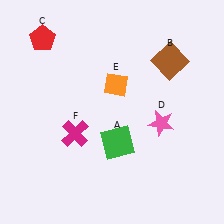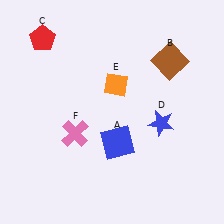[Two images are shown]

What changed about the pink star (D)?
In Image 1, D is pink. In Image 2, it changed to blue.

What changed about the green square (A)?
In Image 1, A is green. In Image 2, it changed to blue.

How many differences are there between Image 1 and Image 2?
There are 3 differences between the two images.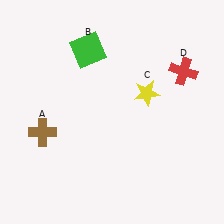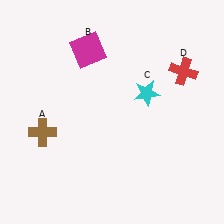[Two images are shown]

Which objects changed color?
B changed from green to magenta. C changed from yellow to cyan.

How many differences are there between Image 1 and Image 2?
There are 2 differences between the two images.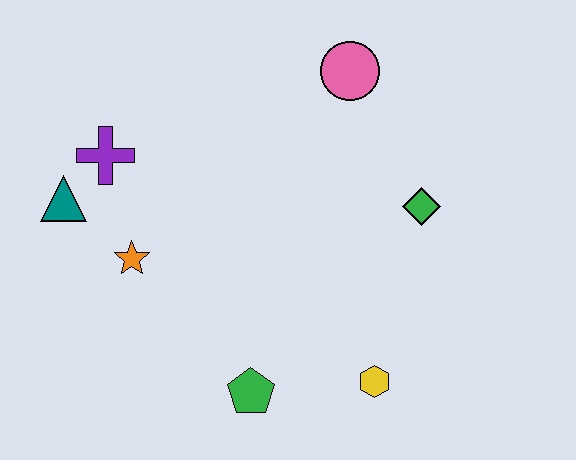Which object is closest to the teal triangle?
The purple cross is closest to the teal triangle.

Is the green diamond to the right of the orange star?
Yes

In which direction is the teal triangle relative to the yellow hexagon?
The teal triangle is to the left of the yellow hexagon.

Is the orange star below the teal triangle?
Yes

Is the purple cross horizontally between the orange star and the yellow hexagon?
No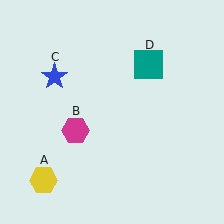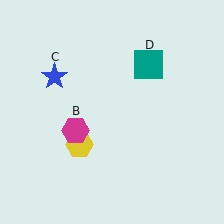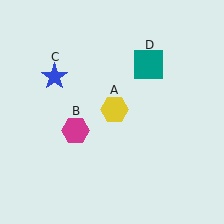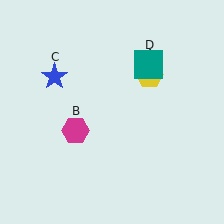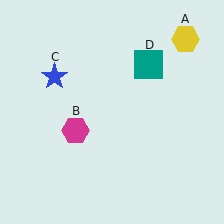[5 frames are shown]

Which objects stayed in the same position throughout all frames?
Magenta hexagon (object B) and blue star (object C) and teal square (object D) remained stationary.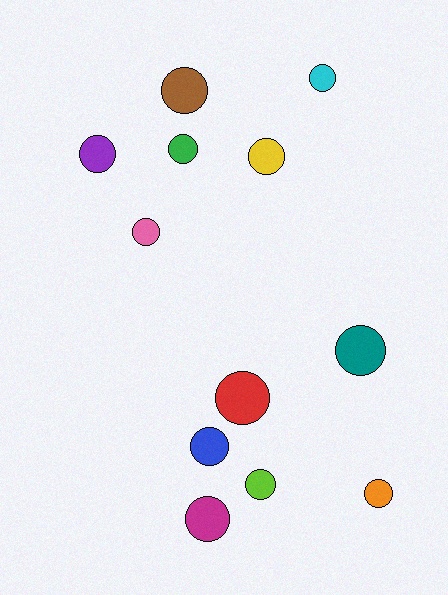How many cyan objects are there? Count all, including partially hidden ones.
There is 1 cyan object.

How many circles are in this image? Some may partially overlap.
There are 12 circles.